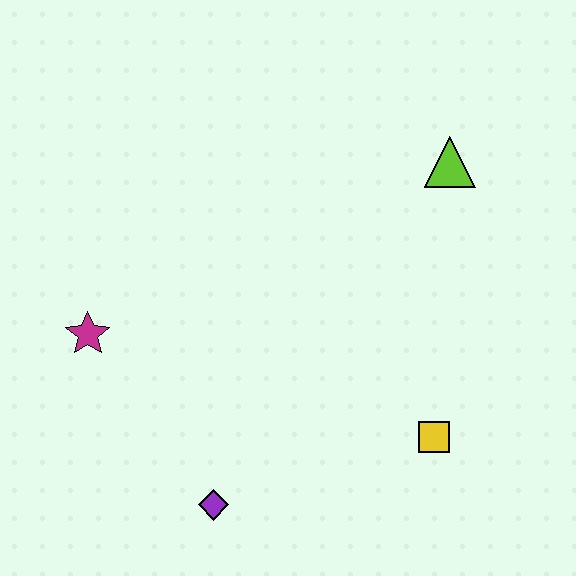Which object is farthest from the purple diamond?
The lime triangle is farthest from the purple diamond.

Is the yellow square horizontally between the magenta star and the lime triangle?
Yes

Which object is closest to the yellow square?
The purple diamond is closest to the yellow square.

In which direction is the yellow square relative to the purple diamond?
The yellow square is to the right of the purple diamond.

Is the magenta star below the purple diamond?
No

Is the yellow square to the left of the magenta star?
No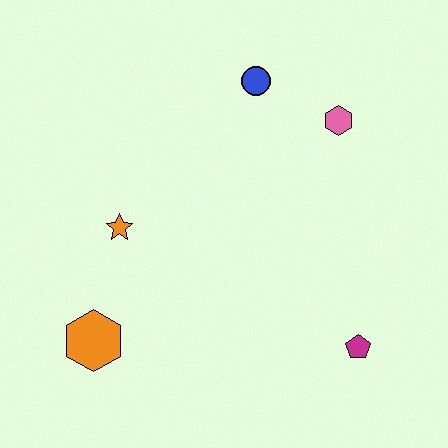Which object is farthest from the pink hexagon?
The orange hexagon is farthest from the pink hexagon.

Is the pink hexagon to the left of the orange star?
No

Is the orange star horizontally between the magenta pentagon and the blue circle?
No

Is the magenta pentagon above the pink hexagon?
No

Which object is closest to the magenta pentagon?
The pink hexagon is closest to the magenta pentagon.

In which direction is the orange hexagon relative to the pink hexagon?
The orange hexagon is to the left of the pink hexagon.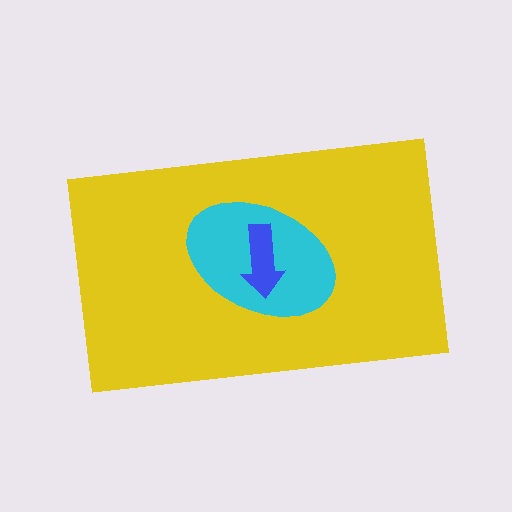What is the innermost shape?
The blue arrow.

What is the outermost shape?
The yellow rectangle.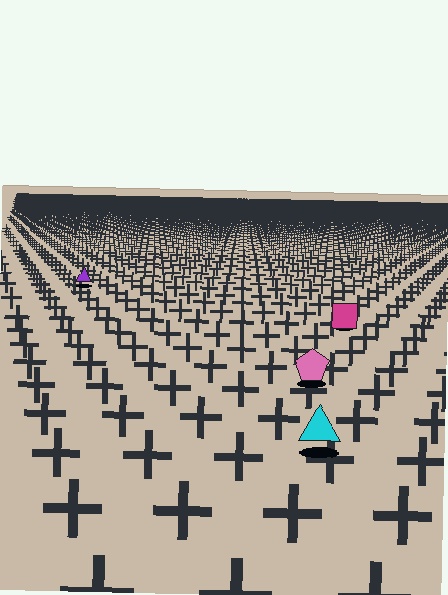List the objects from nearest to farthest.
From nearest to farthest: the cyan triangle, the pink pentagon, the magenta square, the purple triangle.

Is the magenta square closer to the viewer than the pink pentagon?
No. The pink pentagon is closer — you can tell from the texture gradient: the ground texture is coarser near it.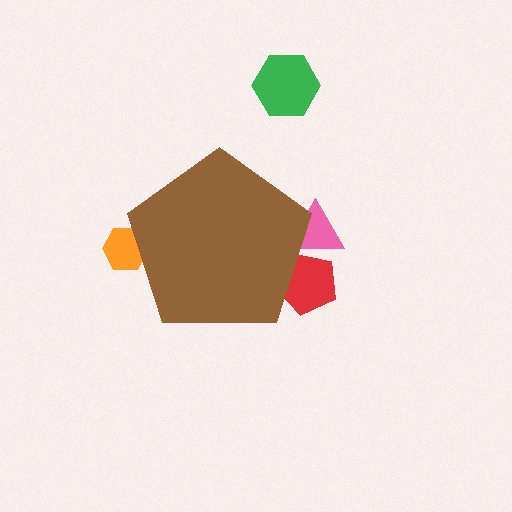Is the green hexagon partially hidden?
No, the green hexagon is fully visible.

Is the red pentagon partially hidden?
Yes, the red pentagon is partially hidden behind the brown pentagon.